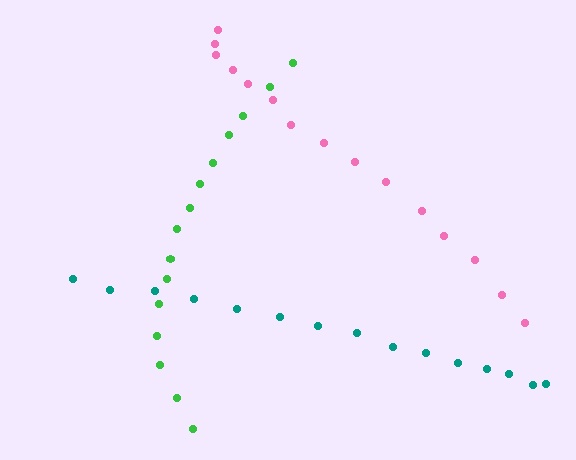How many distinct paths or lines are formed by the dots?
There are 3 distinct paths.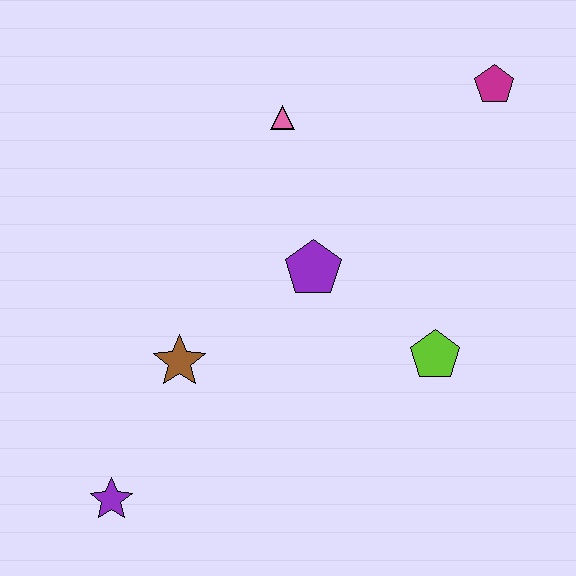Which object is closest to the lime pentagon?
The purple pentagon is closest to the lime pentagon.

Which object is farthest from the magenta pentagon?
The purple star is farthest from the magenta pentagon.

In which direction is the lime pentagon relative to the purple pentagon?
The lime pentagon is to the right of the purple pentagon.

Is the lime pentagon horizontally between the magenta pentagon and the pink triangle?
Yes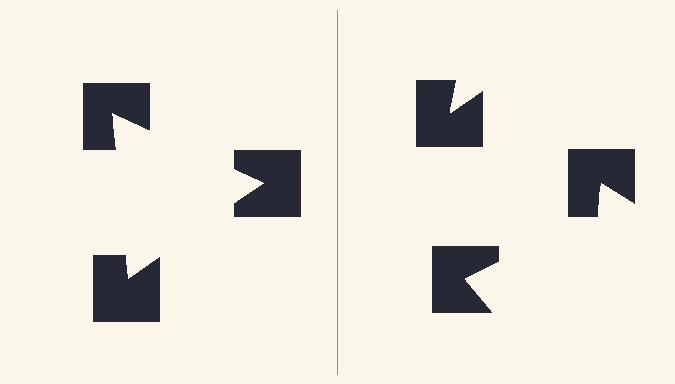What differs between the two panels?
The notched squares are positioned identically on both sides; only the wedge orientations differ. On the left they align to a triangle; on the right they are misaligned.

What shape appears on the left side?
An illusory triangle.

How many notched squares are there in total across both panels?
6 — 3 on each side.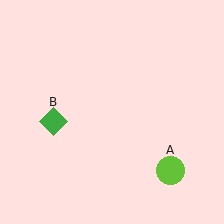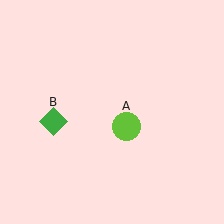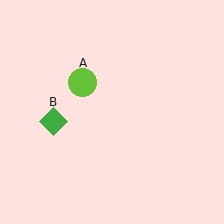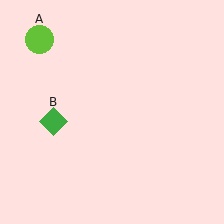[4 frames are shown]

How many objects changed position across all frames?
1 object changed position: lime circle (object A).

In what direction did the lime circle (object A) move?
The lime circle (object A) moved up and to the left.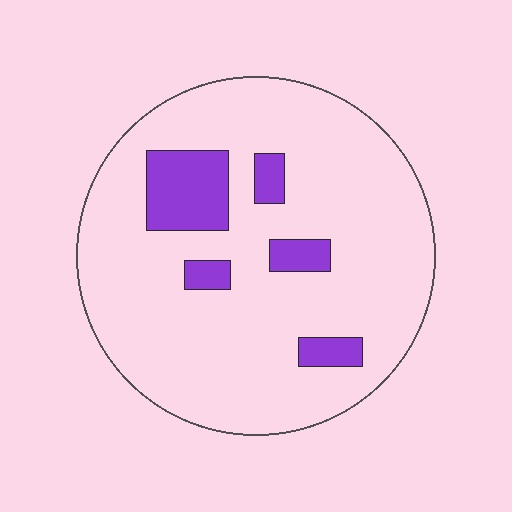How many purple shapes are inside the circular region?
5.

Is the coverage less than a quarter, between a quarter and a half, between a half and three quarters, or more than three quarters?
Less than a quarter.